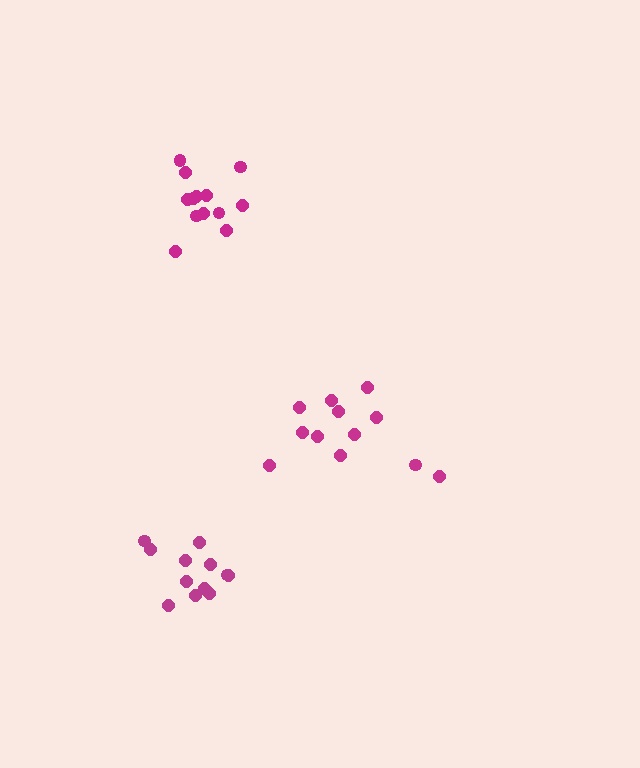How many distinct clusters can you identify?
There are 3 distinct clusters.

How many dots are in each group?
Group 1: 13 dots, Group 2: 12 dots, Group 3: 12 dots (37 total).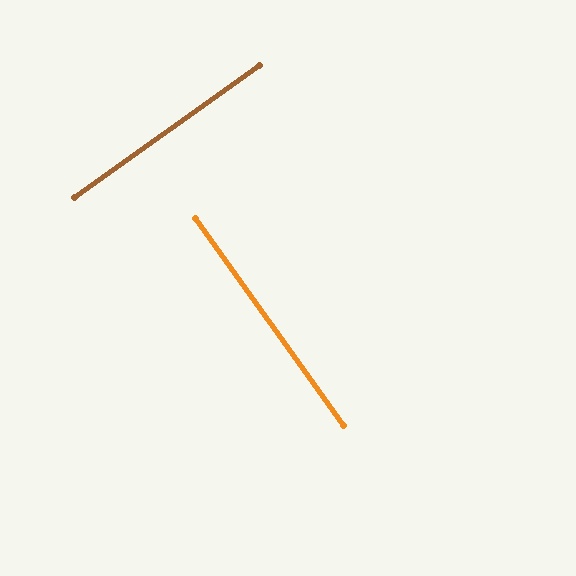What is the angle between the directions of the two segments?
Approximately 90 degrees.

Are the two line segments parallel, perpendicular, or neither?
Perpendicular — they meet at approximately 90°.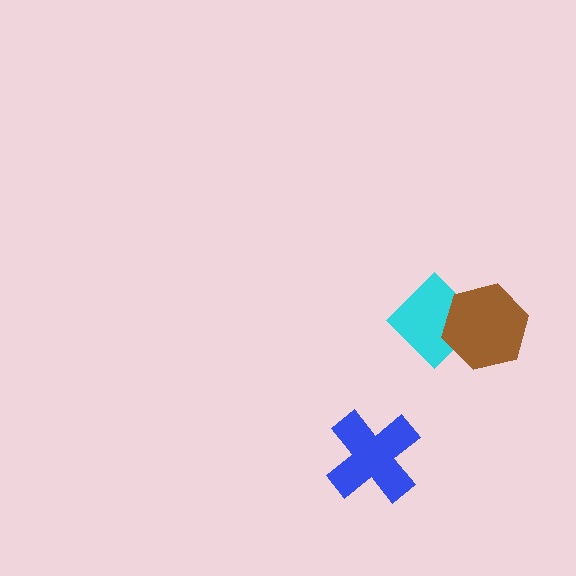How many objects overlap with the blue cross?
0 objects overlap with the blue cross.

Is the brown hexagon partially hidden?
No, no other shape covers it.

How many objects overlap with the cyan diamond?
1 object overlaps with the cyan diamond.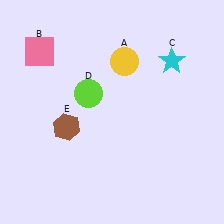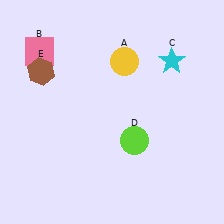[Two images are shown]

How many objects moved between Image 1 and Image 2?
2 objects moved between the two images.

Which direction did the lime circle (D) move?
The lime circle (D) moved down.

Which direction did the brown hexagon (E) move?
The brown hexagon (E) moved up.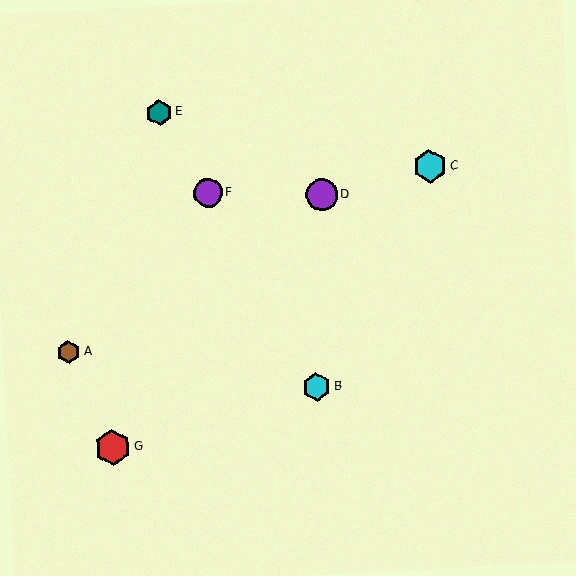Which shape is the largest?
The red hexagon (labeled G) is the largest.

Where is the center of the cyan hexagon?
The center of the cyan hexagon is at (316, 387).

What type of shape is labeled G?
Shape G is a red hexagon.